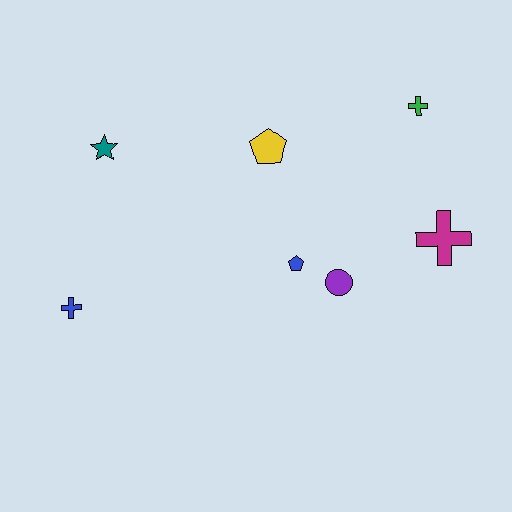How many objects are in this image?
There are 7 objects.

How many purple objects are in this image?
There is 1 purple object.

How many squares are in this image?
There are no squares.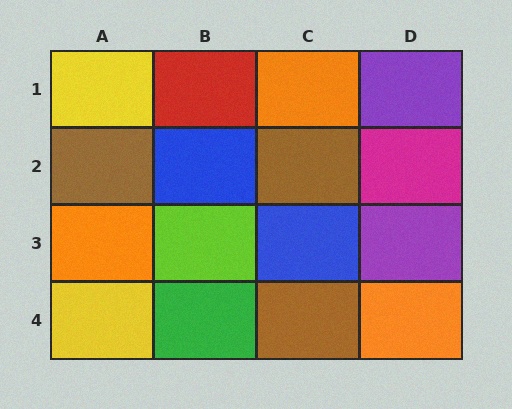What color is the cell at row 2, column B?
Blue.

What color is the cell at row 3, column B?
Lime.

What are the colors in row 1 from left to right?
Yellow, red, orange, purple.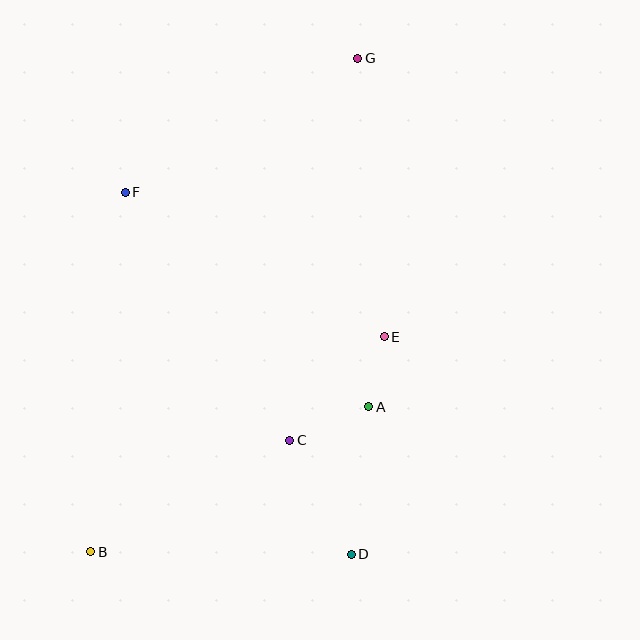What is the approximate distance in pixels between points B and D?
The distance between B and D is approximately 261 pixels.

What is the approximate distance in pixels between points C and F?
The distance between C and F is approximately 298 pixels.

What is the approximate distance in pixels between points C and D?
The distance between C and D is approximately 130 pixels.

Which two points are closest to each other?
Points A and E are closest to each other.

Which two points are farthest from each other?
Points B and G are farthest from each other.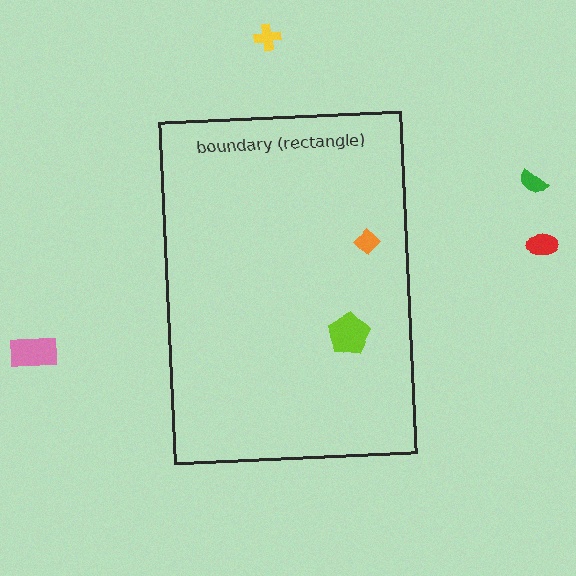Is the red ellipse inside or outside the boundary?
Outside.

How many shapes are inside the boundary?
2 inside, 4 outside.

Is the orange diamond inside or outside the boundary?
Inside.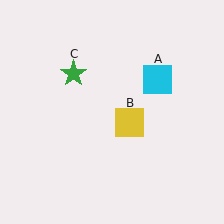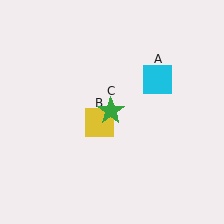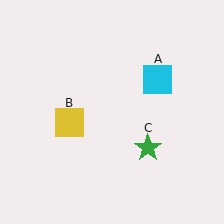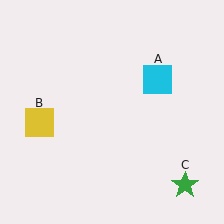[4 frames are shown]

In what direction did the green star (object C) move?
The green star (object C) moved down and to the right.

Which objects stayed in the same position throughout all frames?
Cyan square (object A) remained stationary.